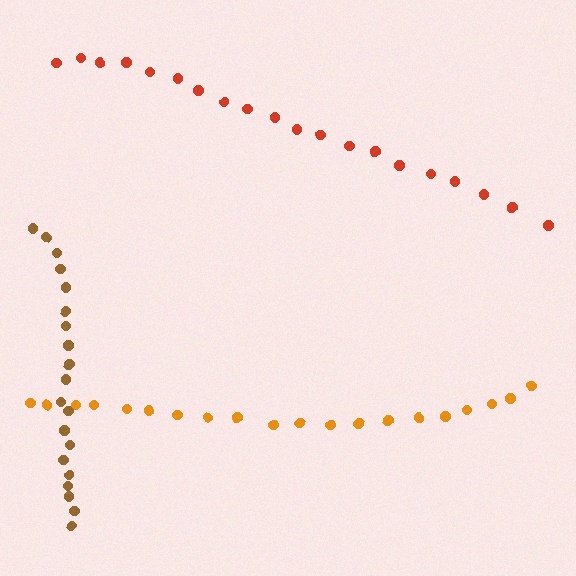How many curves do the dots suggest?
There are 3 distinct paths.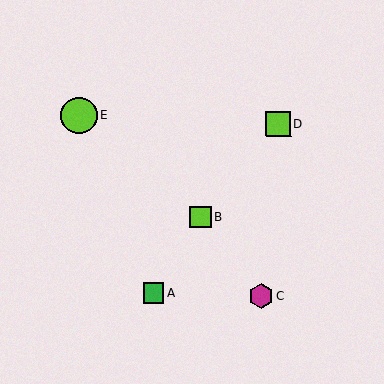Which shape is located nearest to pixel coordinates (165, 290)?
The green square (labeled A) at (153, 293) is nearest to that location.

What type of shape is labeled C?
Shape C is a magenta hexagon.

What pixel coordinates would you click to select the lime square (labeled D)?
Click at (278, 125) to select the lime square D.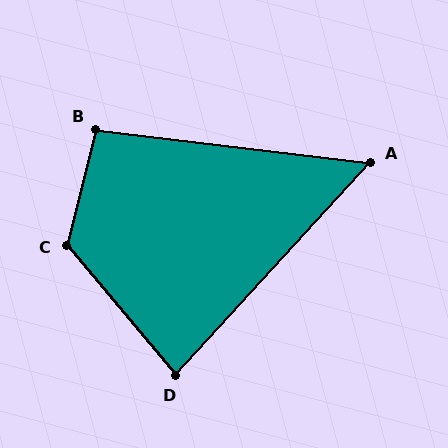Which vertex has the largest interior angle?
C, at approximately 126 degrees.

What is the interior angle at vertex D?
Approximately 82 degrees (acute).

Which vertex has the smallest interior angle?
A, at approximately 54 degrees.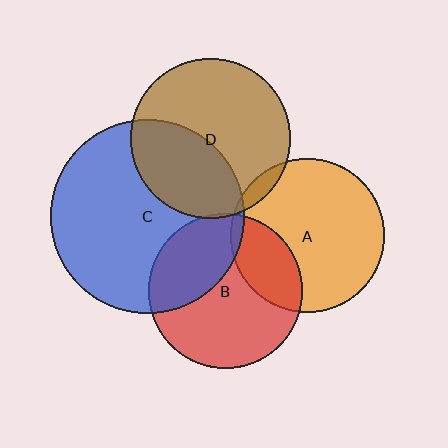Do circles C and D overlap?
Yes.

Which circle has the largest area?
Circle C (blue).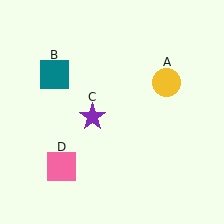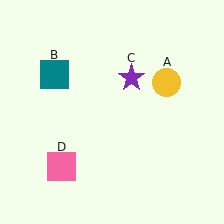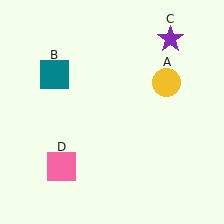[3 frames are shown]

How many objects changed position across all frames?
1 object changed position: purple star (object C).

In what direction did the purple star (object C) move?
The purple star (object C) moved up and to the right.